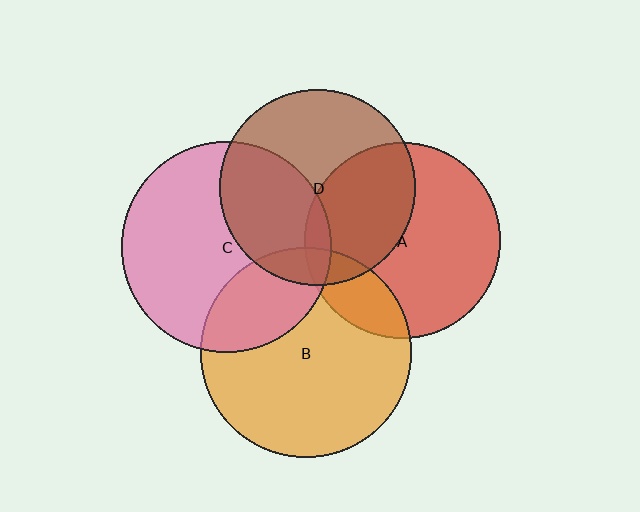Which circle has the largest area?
Circle B (orange).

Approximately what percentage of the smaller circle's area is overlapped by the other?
Approximately 25%.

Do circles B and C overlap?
Yes.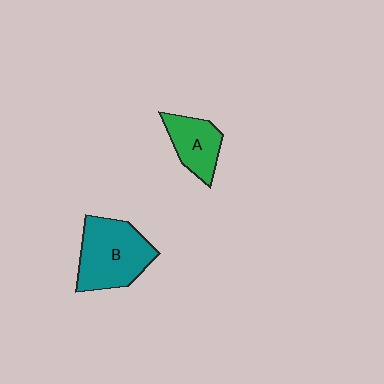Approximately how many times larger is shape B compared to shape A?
Approximately 1.7 times.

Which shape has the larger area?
Shape B (teal).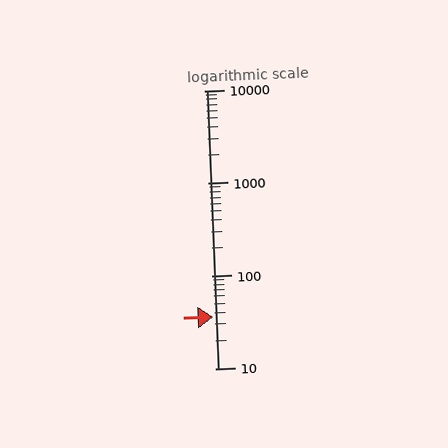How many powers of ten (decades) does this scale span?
The scale spans 3 decades, from 10 to 10000.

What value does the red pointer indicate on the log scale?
The pointer indicates approximately 36.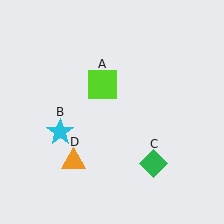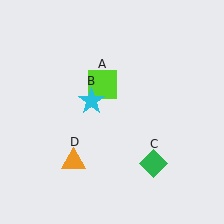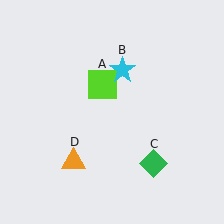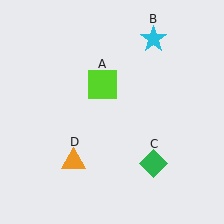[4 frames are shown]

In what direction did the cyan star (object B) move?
The cyan star (object B) moved up and to the right.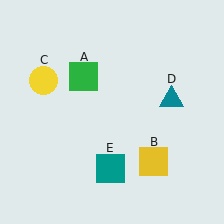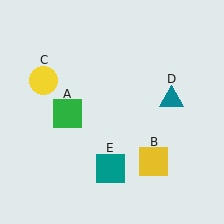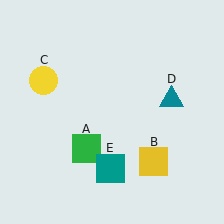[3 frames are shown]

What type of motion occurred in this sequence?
The green square (object A) rotated counterclockwise around the center of the scene.